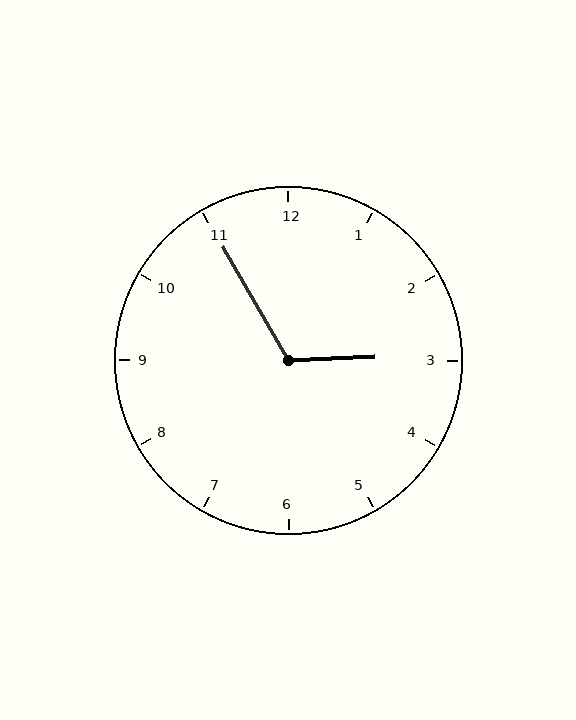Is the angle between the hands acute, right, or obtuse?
It is obtuse.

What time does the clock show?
2:55.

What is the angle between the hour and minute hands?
Approximately 118 degrees.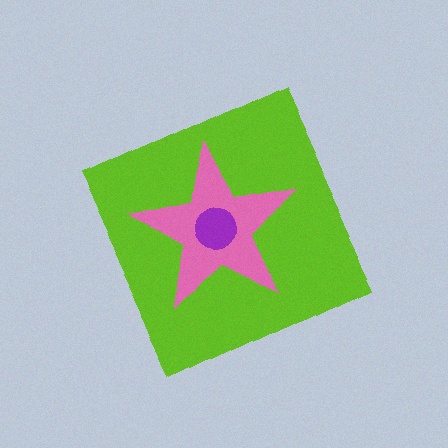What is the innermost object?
The purple circle.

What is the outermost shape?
The lime diamond.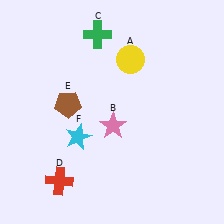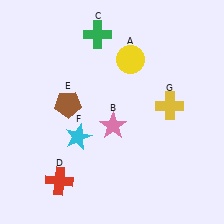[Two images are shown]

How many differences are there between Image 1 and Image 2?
There is 1 difference between the two images.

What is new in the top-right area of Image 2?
A yellow cross (G) was added in the top-right area of Image 2.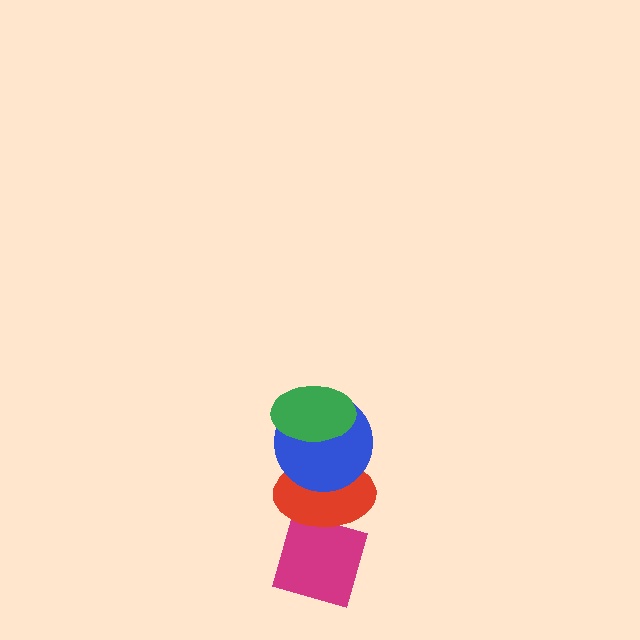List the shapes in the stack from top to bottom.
From top to bottom: the green ellipse, the blue circle, the red ellipse, the magenta diamond.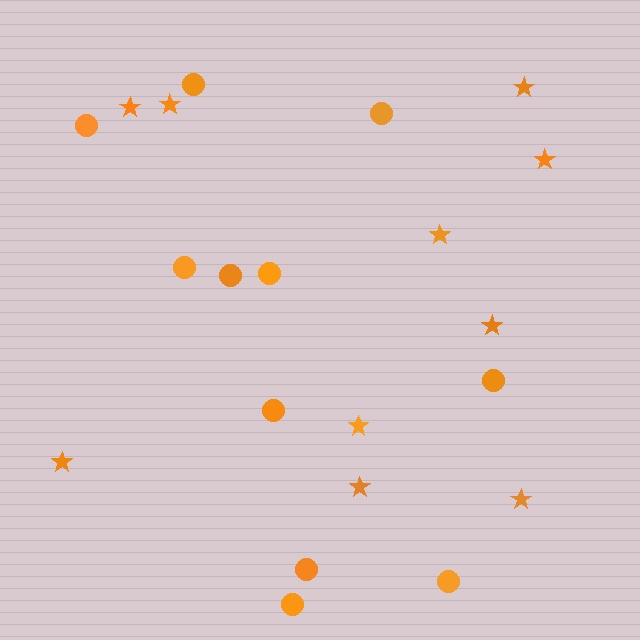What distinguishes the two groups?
There are 2 groups: one group of circles (11) and one group of stars (10).